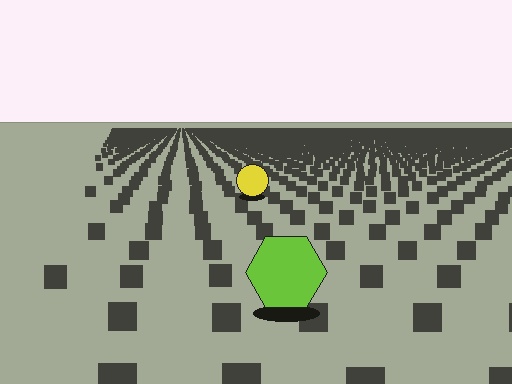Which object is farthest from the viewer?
The yellow circle is farthest from the viewer. It appears smaller and the ground texture around it is denser.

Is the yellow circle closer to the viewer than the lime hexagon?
No. The lime hexagon is closer — you can tell from the texture gradient: the ground texture is coarser near it.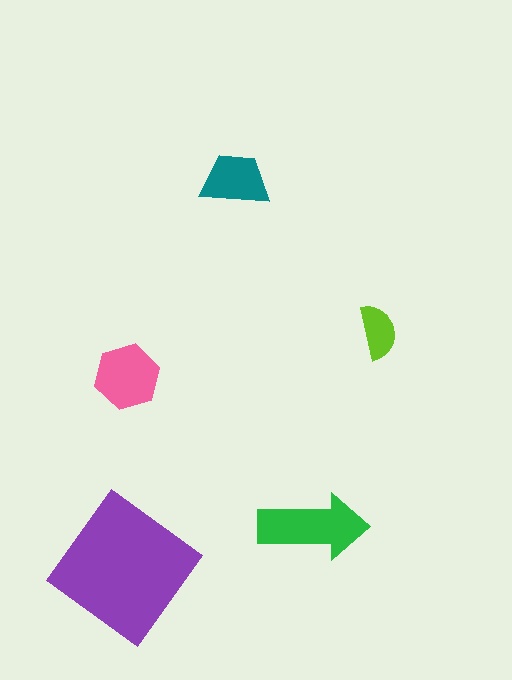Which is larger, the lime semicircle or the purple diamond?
The purple diamond.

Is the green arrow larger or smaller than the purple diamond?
Smaller.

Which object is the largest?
The purple diamond.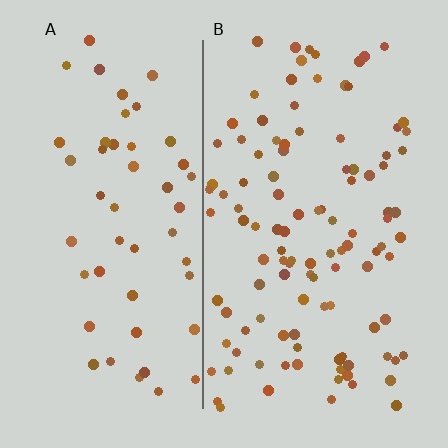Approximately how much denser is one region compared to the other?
Approximately 2.2× — region B over region A.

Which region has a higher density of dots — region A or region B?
B (the right).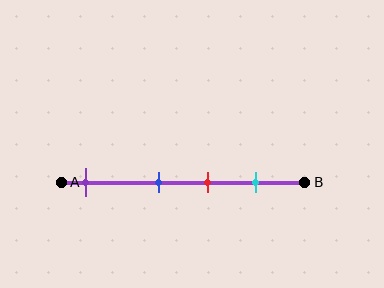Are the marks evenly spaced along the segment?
No, the marks are not evenly spaced.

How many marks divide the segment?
There are 4 marks dividing the segment.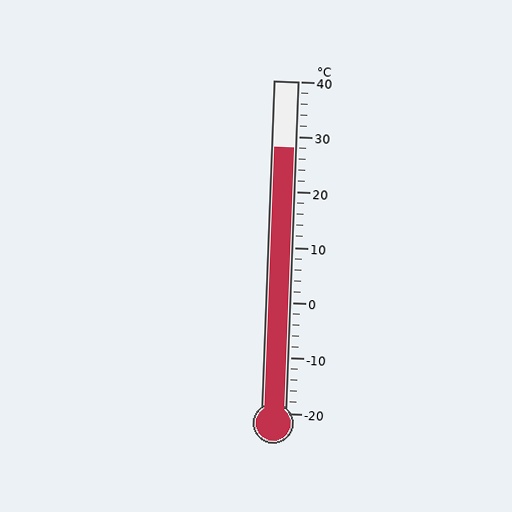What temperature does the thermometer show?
The thermometer shows approximately 28°C.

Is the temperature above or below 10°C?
The temperature is above 10°C.